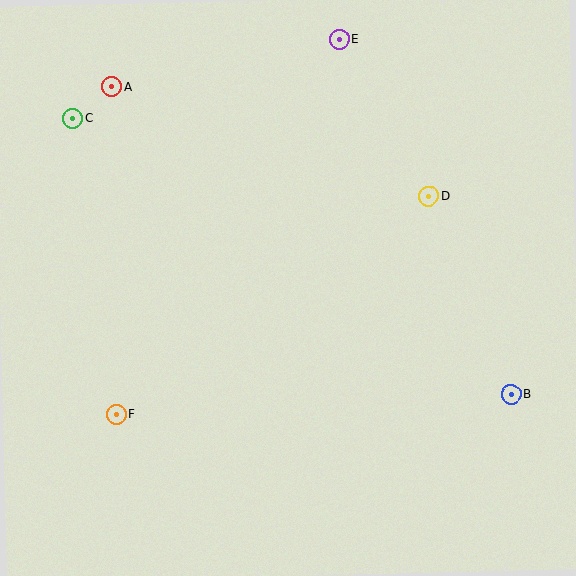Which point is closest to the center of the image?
Point D at (428, 196) is closest to the center.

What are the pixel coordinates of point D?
Point D is at (428, 196).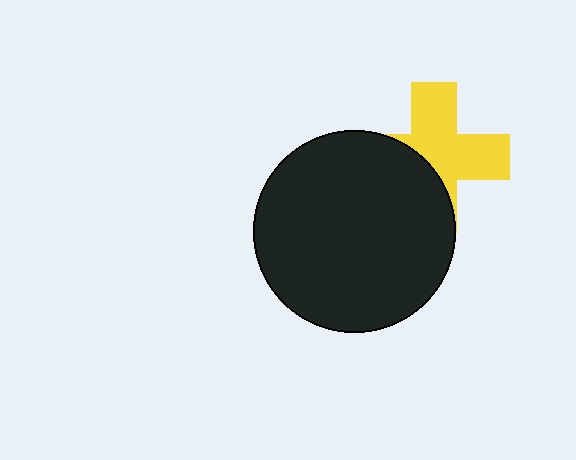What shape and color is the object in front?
The object in front is a black circle.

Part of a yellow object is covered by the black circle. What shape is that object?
It is a cross.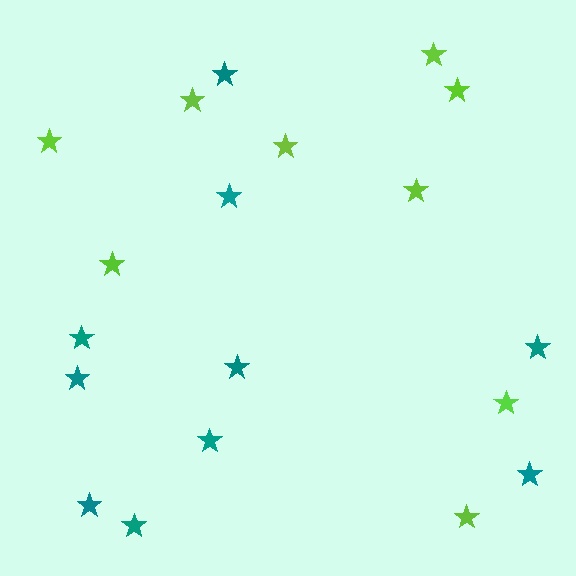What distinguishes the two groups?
There are 2 groups: one group of teal stars (10) and one group of lime stars (9).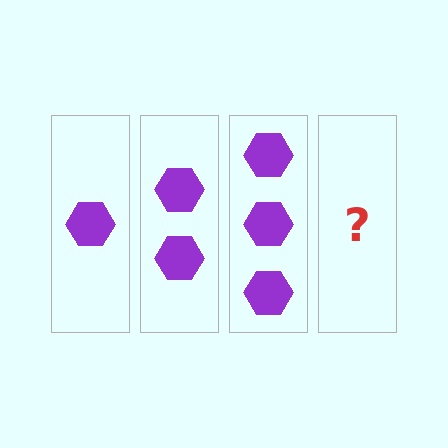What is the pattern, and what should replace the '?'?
The pattern is that each step adds one more hexagon. The '?' should be 4 hexagons.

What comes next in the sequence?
The next element should be 4 hexagons.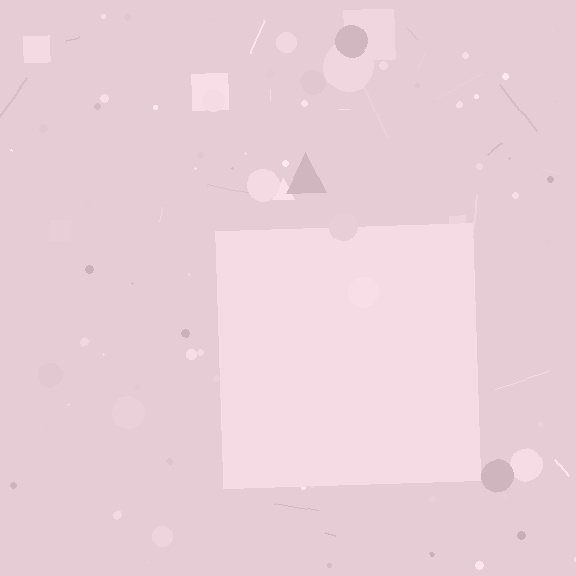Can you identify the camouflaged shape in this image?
The camouflaged shape is a square.